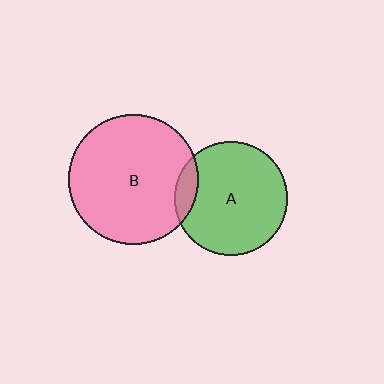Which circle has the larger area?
Circle B (pink).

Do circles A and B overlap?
Yes.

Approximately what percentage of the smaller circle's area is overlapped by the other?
Approximately 10%.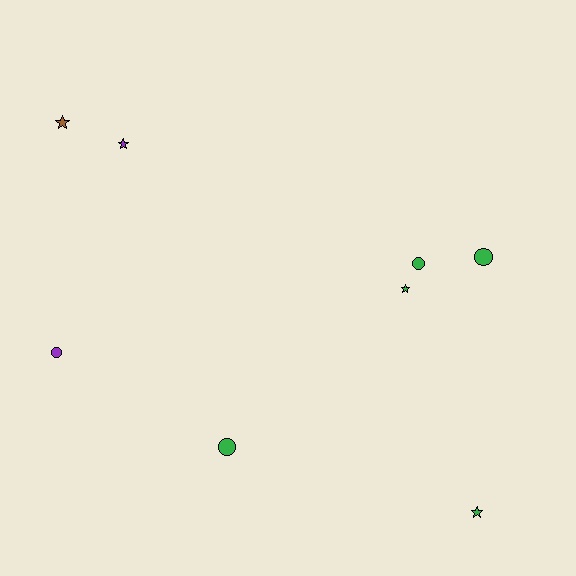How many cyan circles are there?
There are no cyan circles.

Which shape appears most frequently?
Circle, with 4 objects.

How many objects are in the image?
There are 8 objects.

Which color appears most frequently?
Green, with 5 objects.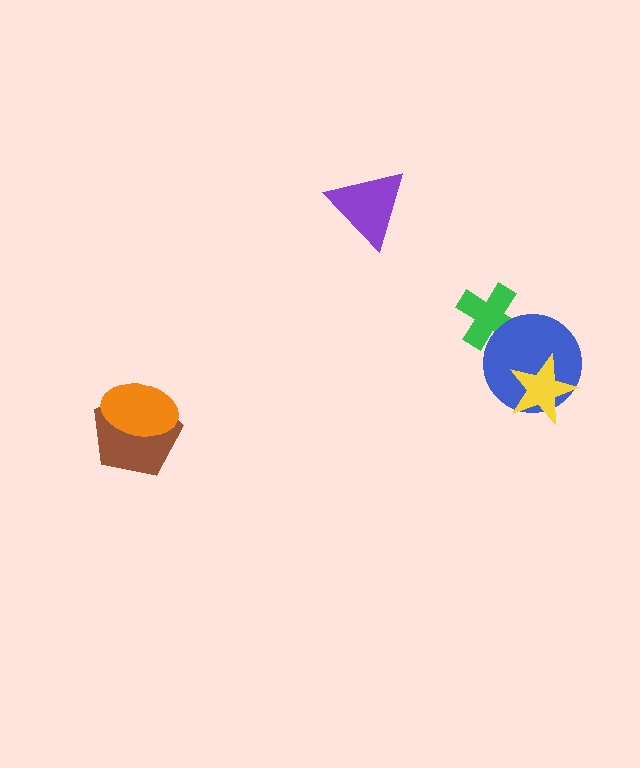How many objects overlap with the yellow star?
1 object overlaps with the yellow star.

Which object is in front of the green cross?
The blue circle is in front of the green cross.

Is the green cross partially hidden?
Yes, it is partially covered by another shape.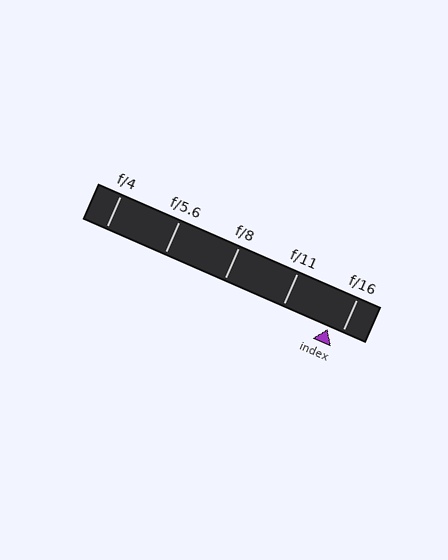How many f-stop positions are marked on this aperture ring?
There are 5 f-stop positions marked.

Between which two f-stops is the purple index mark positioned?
The index mark is between f/11 and f/16.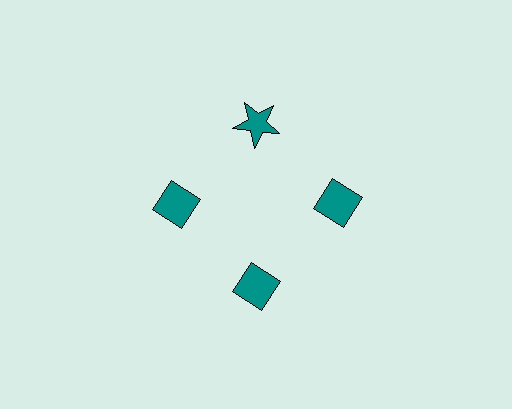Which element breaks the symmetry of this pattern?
The teal star at roughly the 12 o'clock position breaks the symmetry. All other shapes are teal diamonds.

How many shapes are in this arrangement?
There are 4 shapes arranged in a ring pattern.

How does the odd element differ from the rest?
It has a different shape: star instead of diamond.